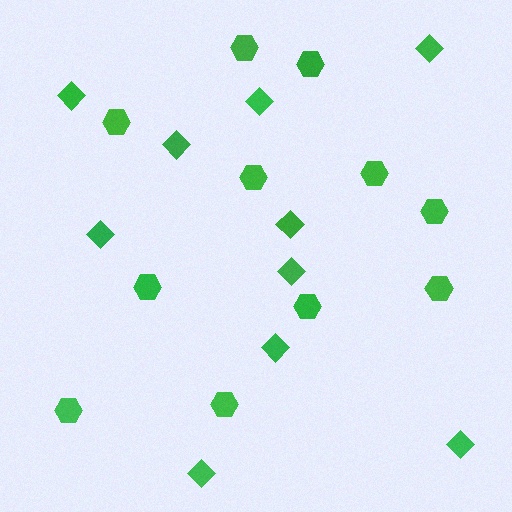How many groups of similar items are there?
There are 2 groups: one group of diamonds (10) and one group of hexagons (11).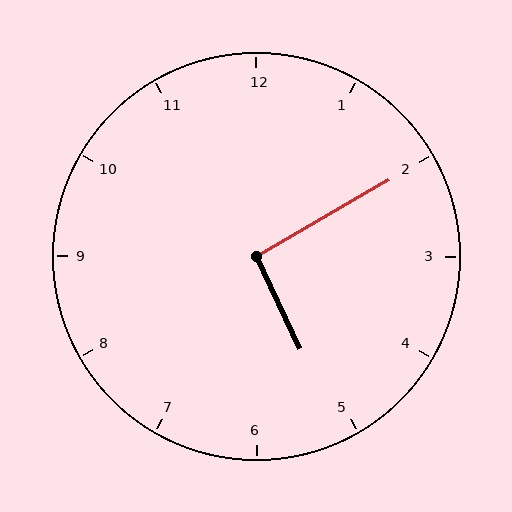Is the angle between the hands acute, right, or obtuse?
It is right.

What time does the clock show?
5:10.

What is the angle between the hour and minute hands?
Approximately 95 degrees.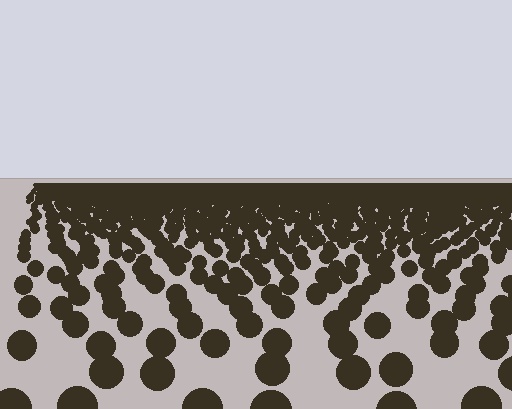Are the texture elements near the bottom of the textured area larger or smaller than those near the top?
Larger. Near the bottom, elements are closer to the viewer and appear at a bigger on-screen size.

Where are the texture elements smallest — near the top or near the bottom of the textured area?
Near the top.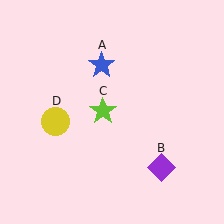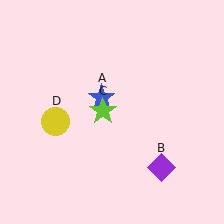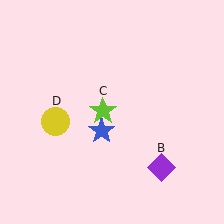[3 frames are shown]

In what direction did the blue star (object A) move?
The blue star (object A) moved down.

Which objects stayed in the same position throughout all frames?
Purple diamond (object B) and lime star (object C) and yellow circle (object D) remained stationary.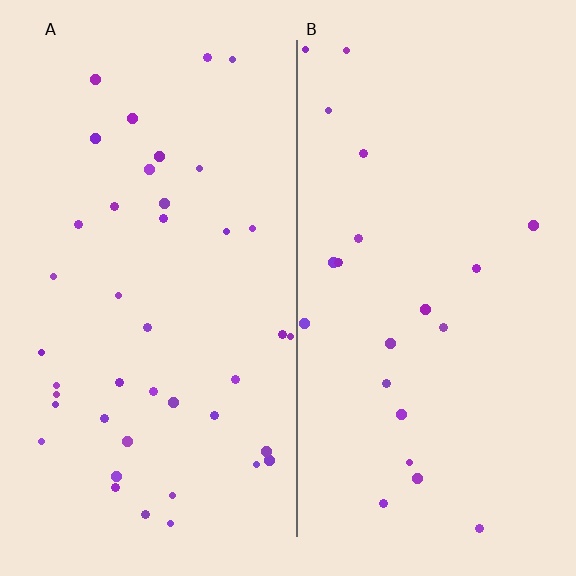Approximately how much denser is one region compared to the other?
Approximately 1.9× — region A over region B.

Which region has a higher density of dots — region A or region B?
A (the left).